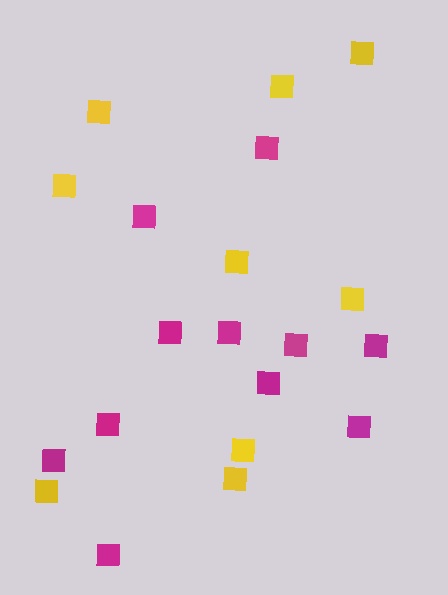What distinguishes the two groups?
There are 2 groups: one group of magenta squares (11) and one group of yellow squares (9).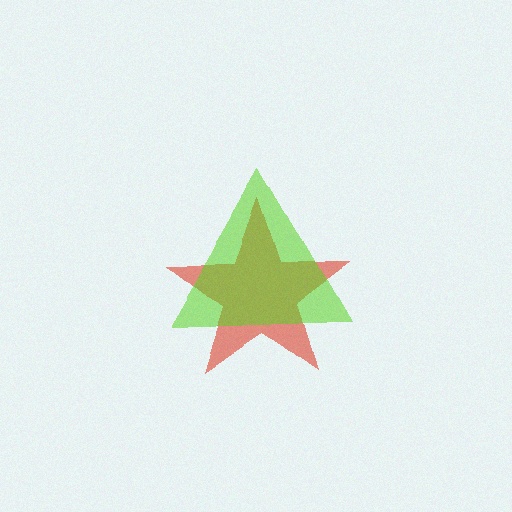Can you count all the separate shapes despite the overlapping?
Yes, there are 2 separate shapes.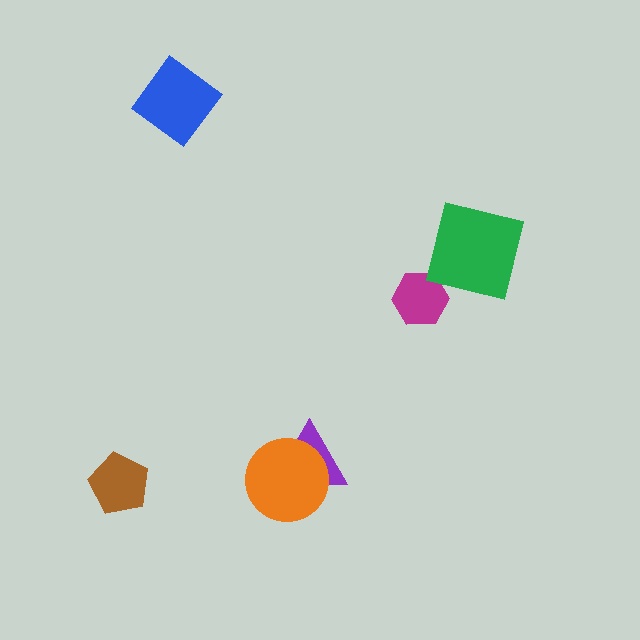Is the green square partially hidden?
No, no other shape covers it.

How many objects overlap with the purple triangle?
1 object overlaps with the purple triangle.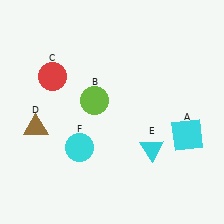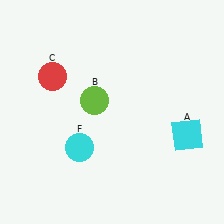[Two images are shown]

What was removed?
The cyan triangle (E), the brown triangle (D) were removed in Image 2.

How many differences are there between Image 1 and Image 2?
There are 2 differences between the two images.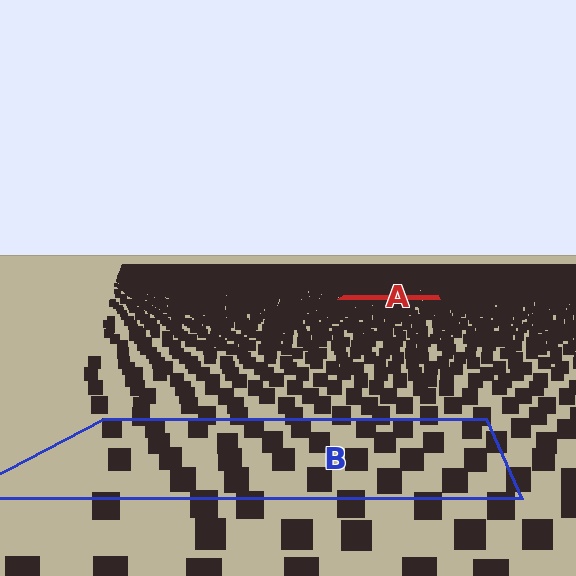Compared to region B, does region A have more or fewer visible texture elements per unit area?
Region A has more texture elements per unit area — they are packed more densely because it is farther away.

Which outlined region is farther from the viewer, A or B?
Region A is farther from the viewer — the texture elements inside it appear smaller and more densely packed.